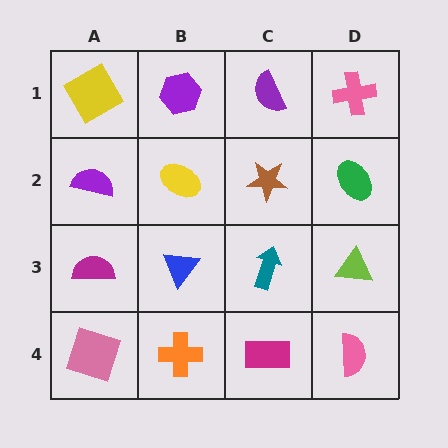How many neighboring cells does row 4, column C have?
3.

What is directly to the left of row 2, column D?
A brown star.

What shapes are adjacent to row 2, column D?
A pink cross (row 1, column D), a lime triangle (row 3, column D), a brown star (row 2, column C).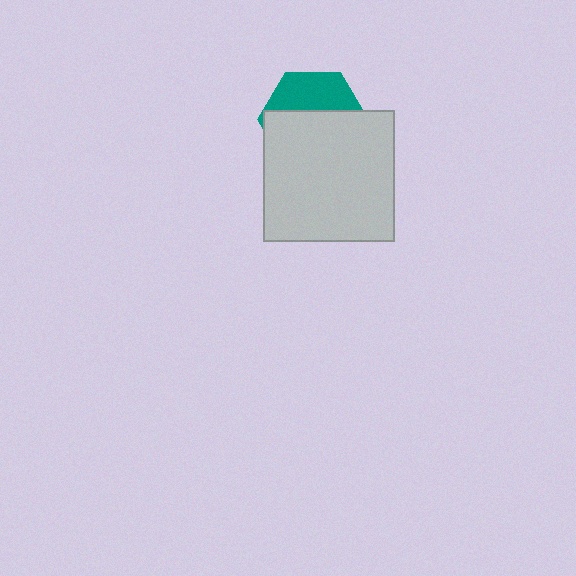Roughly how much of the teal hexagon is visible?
A small part of it is visible (roughly 38%).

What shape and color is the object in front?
The object in front is a light gray square.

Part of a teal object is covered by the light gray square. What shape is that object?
It is a hexagon.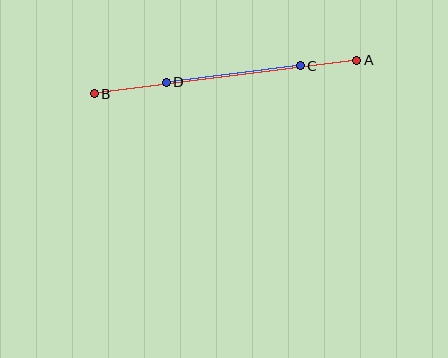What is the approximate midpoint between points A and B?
The midpoint is at approximately (225, 77) pixels.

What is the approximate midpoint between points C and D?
The midpoint is at approximately (233, 74) pixels.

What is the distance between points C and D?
The distance is approximately 135 pixels.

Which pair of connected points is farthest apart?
Points A and B are farthest apart.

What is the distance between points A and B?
The distance is approximately 264 pixels.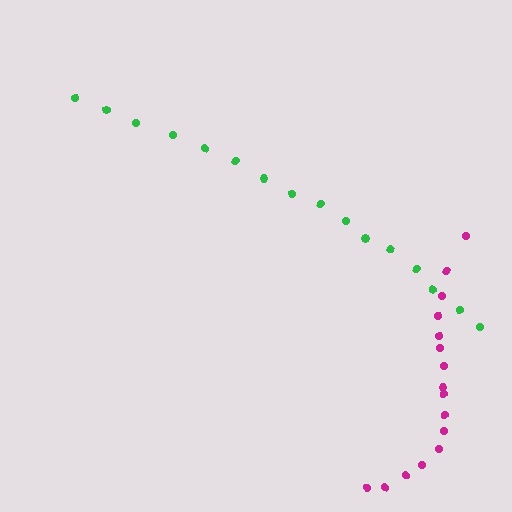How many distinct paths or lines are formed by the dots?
There are 2 distinct paths.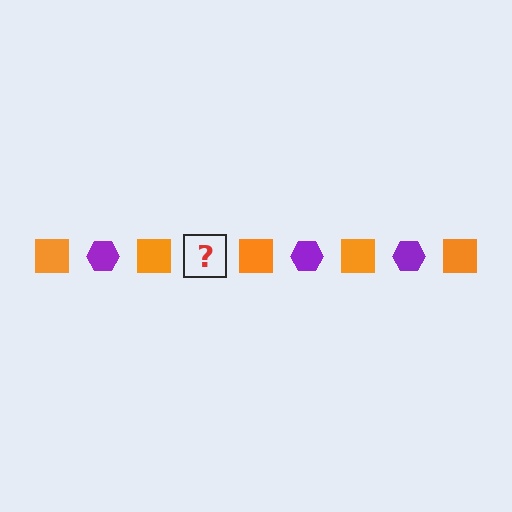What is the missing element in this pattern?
The missing element is a purple hexagon.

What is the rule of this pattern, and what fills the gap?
The rule is that the pattern alternates between orange square and purple hexagon. The gap should be filled with a purple hexagon.